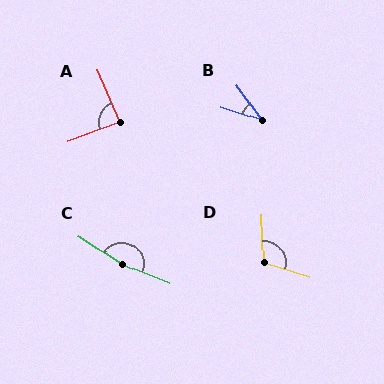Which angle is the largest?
C, at approximately 170 degrees.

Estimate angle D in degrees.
Approximately 110 degrees.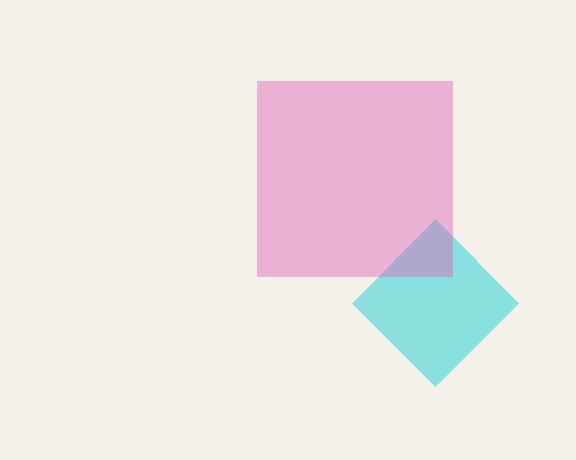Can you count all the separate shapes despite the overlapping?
Yes, there are 2 separate shapes.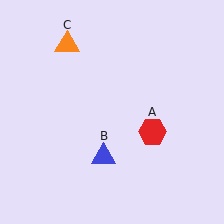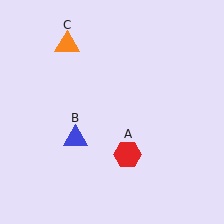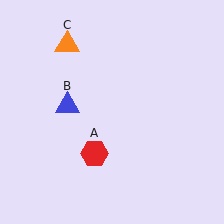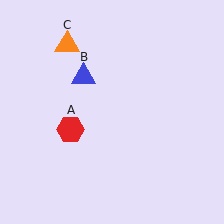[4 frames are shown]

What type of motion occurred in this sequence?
The red hexagon (object A), blue triangle (object B) rotated clockwise around the center of the scene.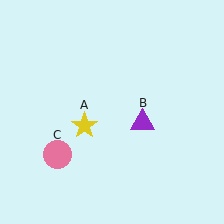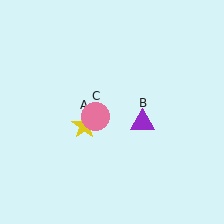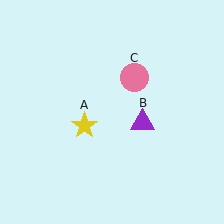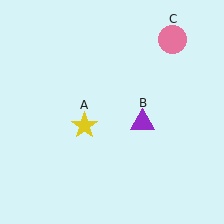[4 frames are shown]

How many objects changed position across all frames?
1 object changed position: pink circle (object C).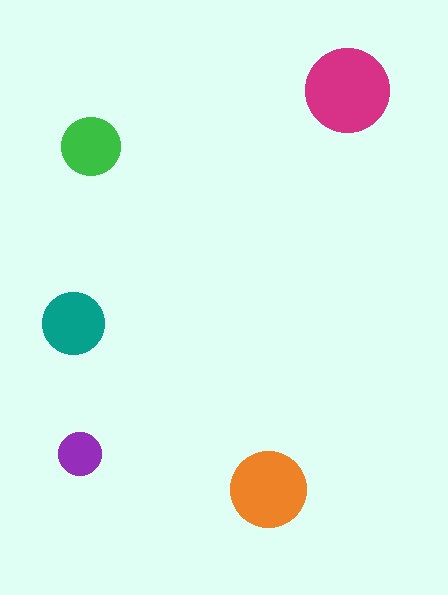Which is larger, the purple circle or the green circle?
The green one.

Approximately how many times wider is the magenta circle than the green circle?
About 1.5 times wider.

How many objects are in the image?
There are 5 objects in the image.